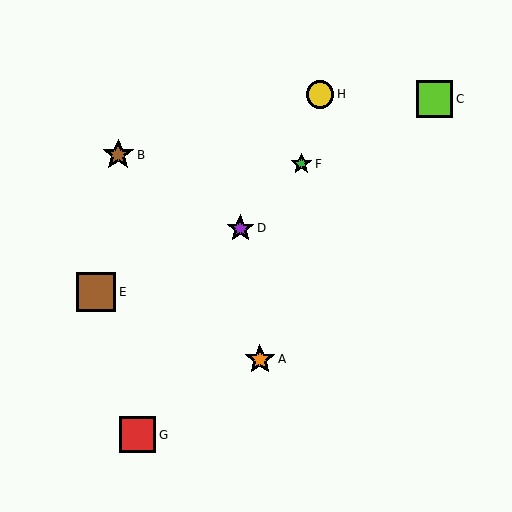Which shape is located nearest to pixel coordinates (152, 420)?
The red square (labeled G) at (137, 435) is nearest to that location.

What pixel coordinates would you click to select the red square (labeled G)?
Click at (137, 435) to select the red square G.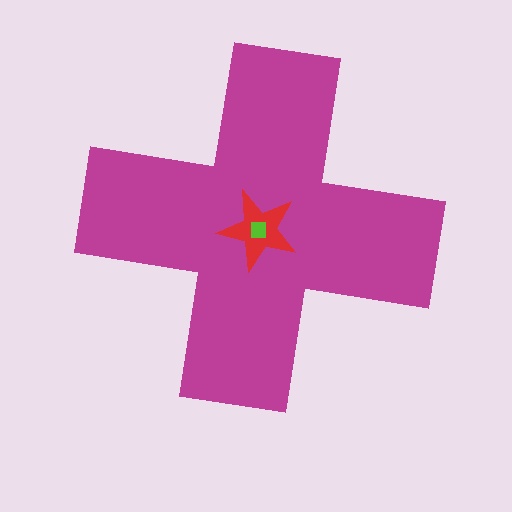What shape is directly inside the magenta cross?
The red star.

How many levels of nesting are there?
3.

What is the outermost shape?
The magenta cross.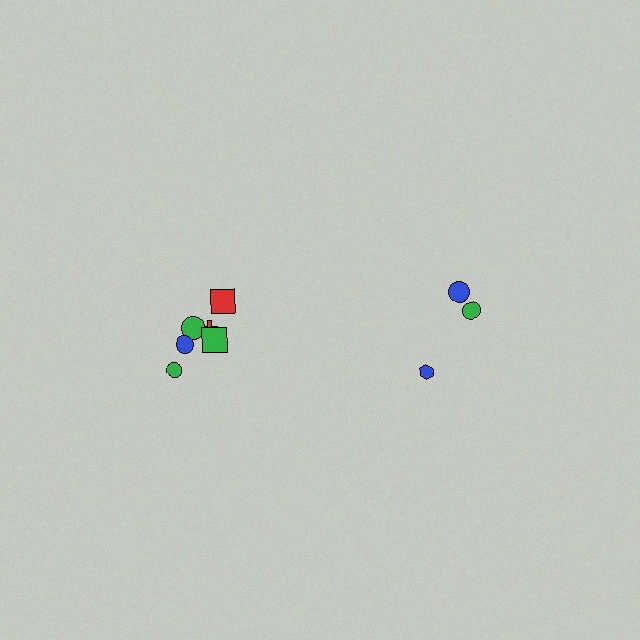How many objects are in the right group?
There are 3 objects.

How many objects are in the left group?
There are 6 objects.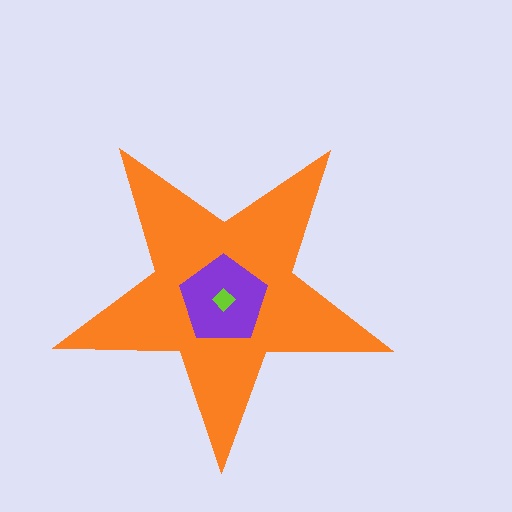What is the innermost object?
The lime diamond.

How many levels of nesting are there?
3.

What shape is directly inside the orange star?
The purple pentagon.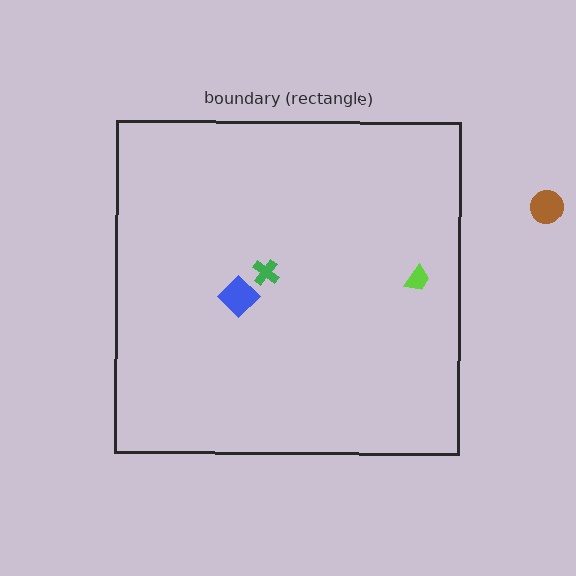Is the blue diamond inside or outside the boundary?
Inside.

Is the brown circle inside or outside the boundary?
Outside.